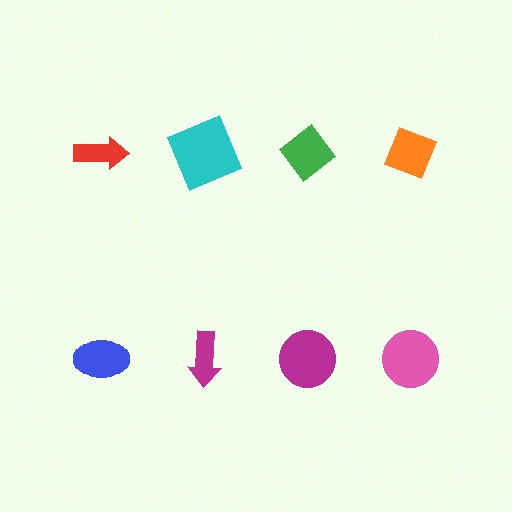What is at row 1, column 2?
A cyan square.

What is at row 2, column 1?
A blue ellipse.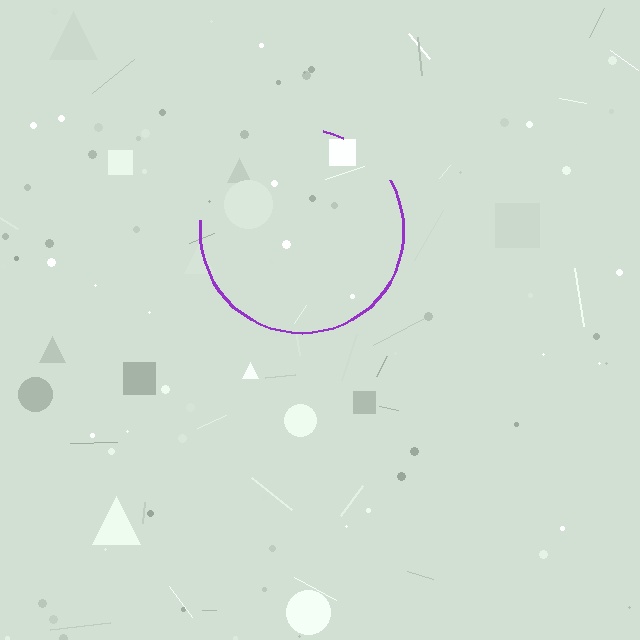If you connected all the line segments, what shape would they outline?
They would outline a circle.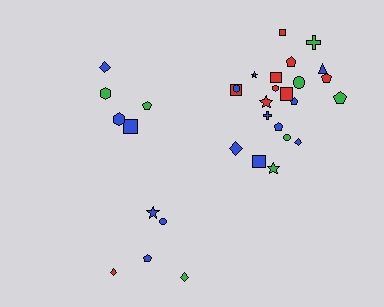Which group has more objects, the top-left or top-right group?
The top-right group.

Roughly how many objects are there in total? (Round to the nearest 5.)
Roughly 30 objects in total.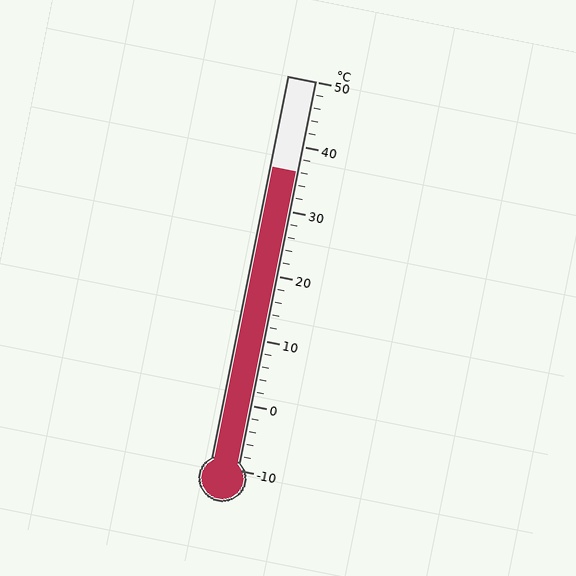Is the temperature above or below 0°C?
The temperature is above 0°C.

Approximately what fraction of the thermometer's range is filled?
The thermometer is filled to approximately 75% of its range.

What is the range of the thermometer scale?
The thermometer scale ranges from -10°C to 50°C.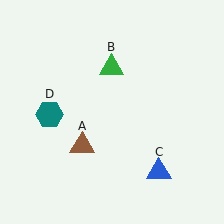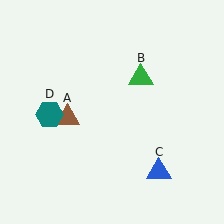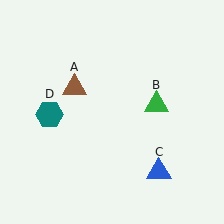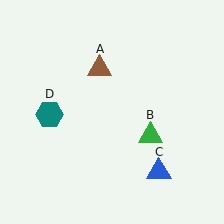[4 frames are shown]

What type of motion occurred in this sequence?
The brown triangle (object A), green triangle (object B) rotated clockwise around the center of the scene.